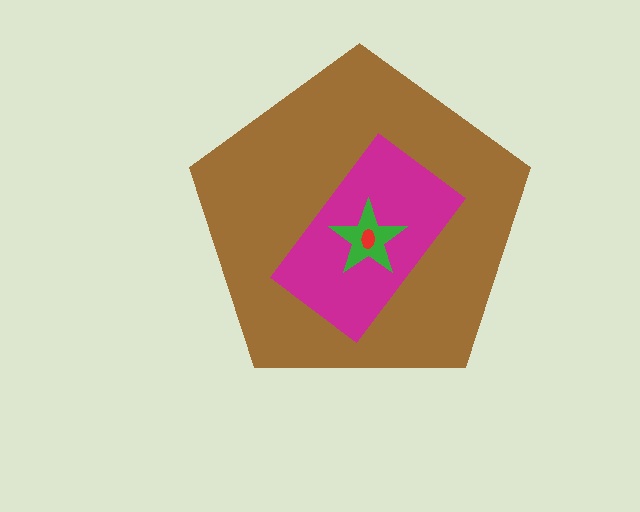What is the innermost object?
The red ellipse.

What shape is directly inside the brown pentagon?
The magenta rectangle.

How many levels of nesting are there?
4.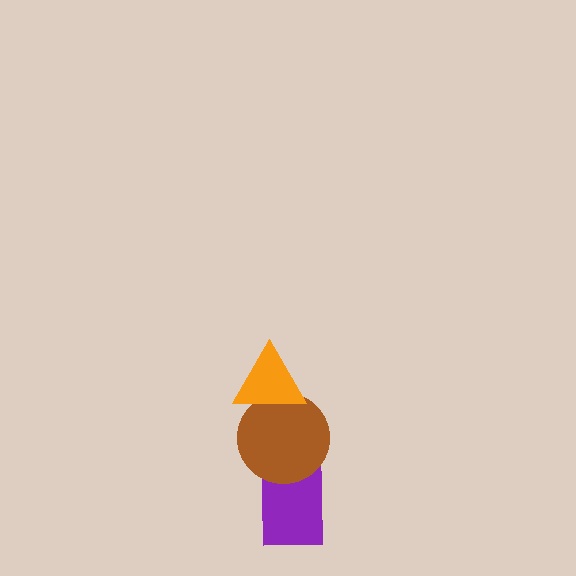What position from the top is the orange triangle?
The orange triangle is 1st from the top.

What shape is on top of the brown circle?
The orange triangle is on top of the brown circle.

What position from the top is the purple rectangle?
The purple rectangle is 3rd from the top.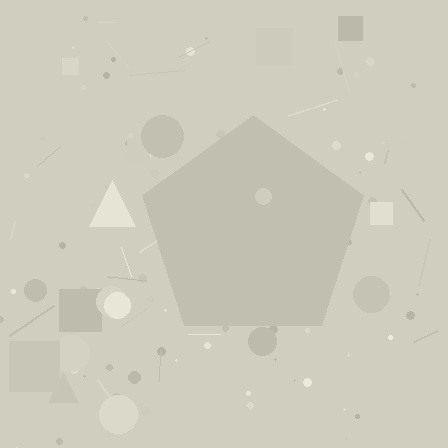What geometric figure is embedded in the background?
A pentagon is embedded in the background.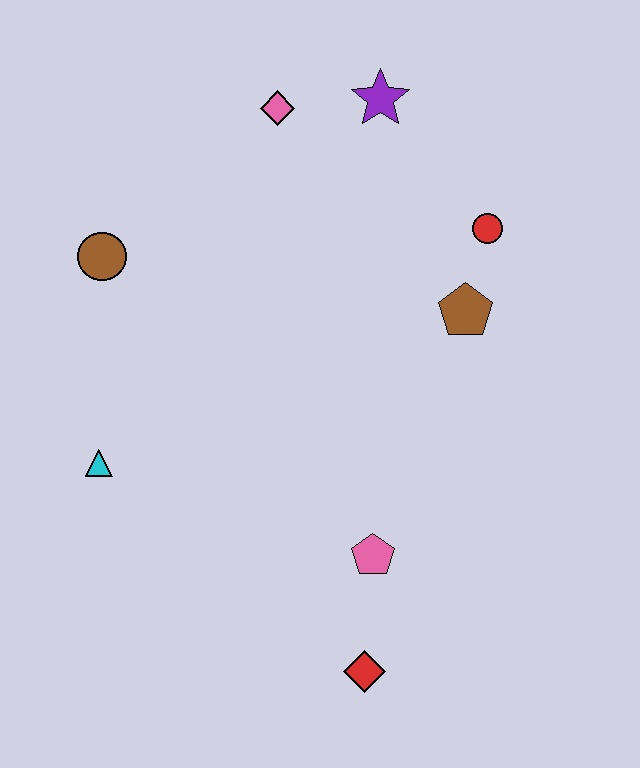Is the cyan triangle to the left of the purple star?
Yes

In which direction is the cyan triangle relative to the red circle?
The cyan triangle is to the left of the red circle.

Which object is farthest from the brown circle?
The red diamond is farthest from the brown circle.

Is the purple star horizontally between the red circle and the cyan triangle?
Yes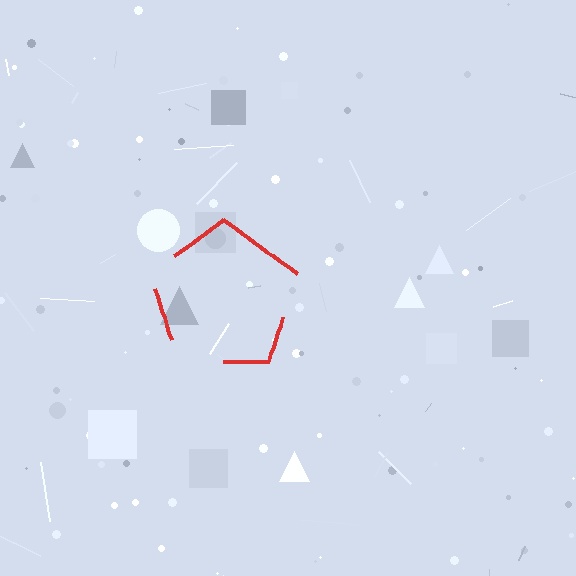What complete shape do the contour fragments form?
The contour fragments form a pentagon.